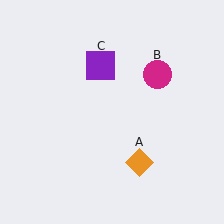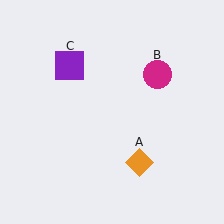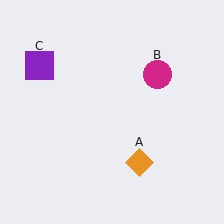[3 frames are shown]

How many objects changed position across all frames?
1 object changed position: purple square (object C).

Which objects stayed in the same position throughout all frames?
Orange diamond (object A) and magenta circle (object B) remained stationary.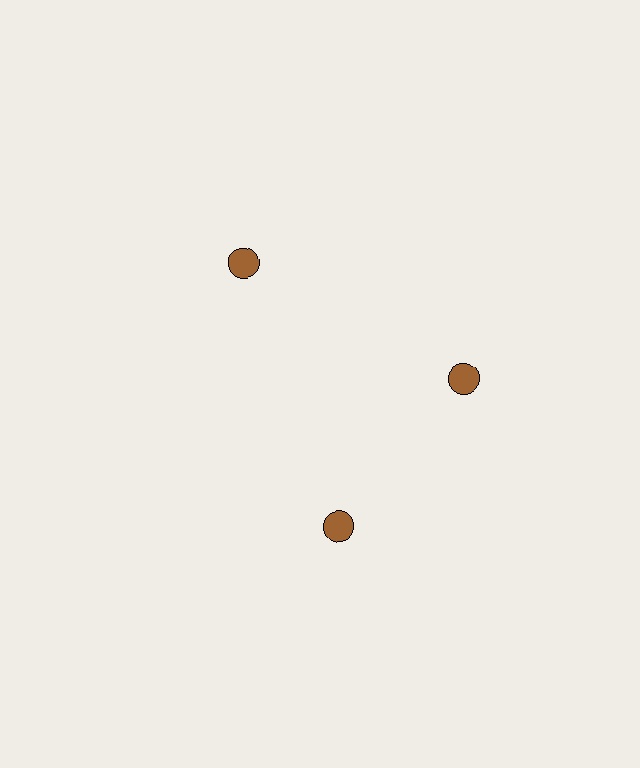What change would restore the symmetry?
The symmetry would be restored by rotating it back into even spacing with its neighbors so that all 3 circles sit at equal angles and equal distance from the center.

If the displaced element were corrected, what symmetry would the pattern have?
It would have 3-fold rotational symmetry — the pattern would map onto itself every 120 degrees.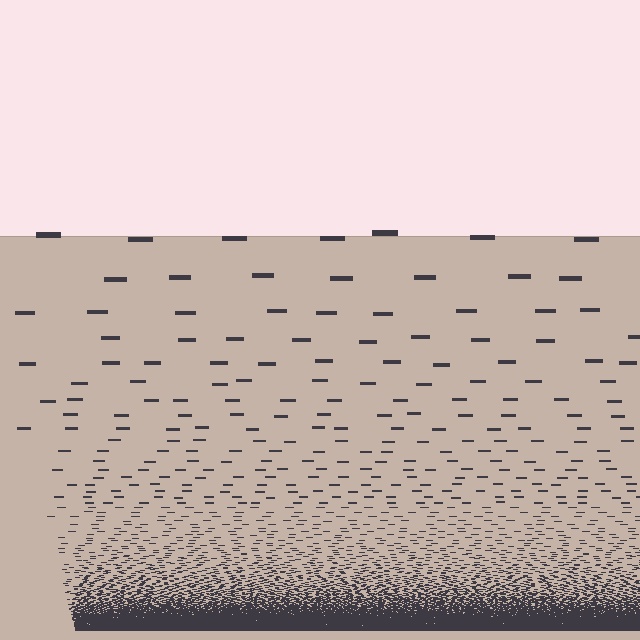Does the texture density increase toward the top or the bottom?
Density increases toward the bottom.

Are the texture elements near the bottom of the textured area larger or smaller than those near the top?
Smaller. The gradient is inverted — elements near the bottom are smaller and denser.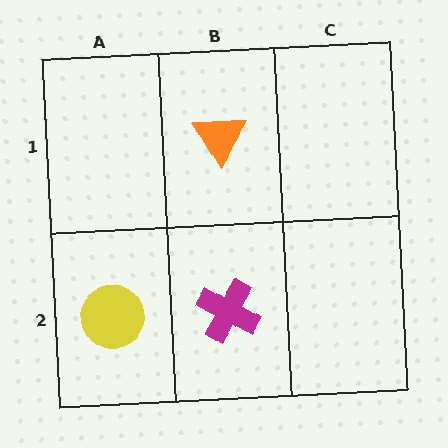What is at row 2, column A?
A yellow circle.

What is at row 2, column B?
A magenta cross.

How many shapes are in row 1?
1 shape.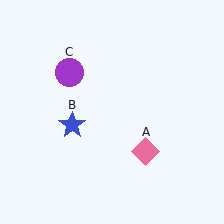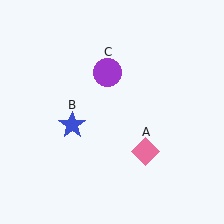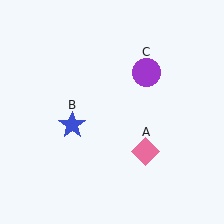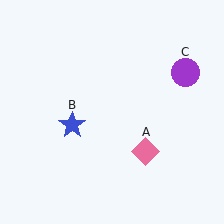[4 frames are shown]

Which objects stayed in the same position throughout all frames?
Pink diamond (object A) and blue star (object B) remained stationary.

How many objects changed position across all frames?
1 object changed position: purple circle (object C).